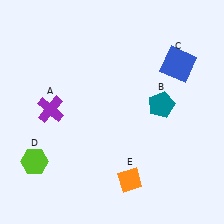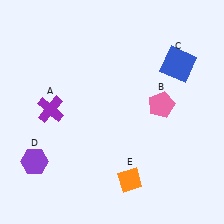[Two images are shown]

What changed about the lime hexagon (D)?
In Image 1, D is lime. In Image 2, it changed to purple.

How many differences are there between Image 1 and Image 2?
There are 2 differences between the two images.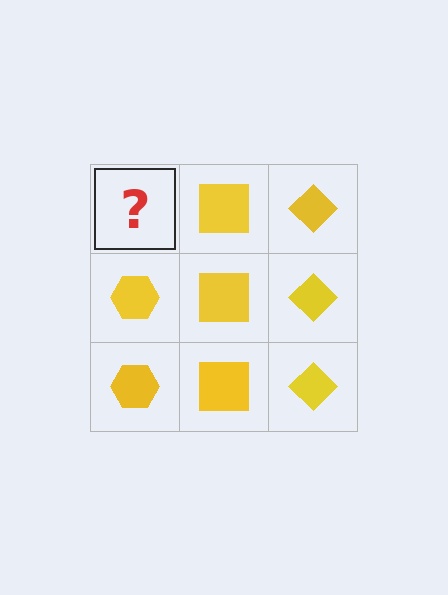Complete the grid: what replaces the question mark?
The question mark should be replaced with a yellow hexagon.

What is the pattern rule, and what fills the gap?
The rule is that each column has a consistent shape. The gap should be filled with a yellow hexagon.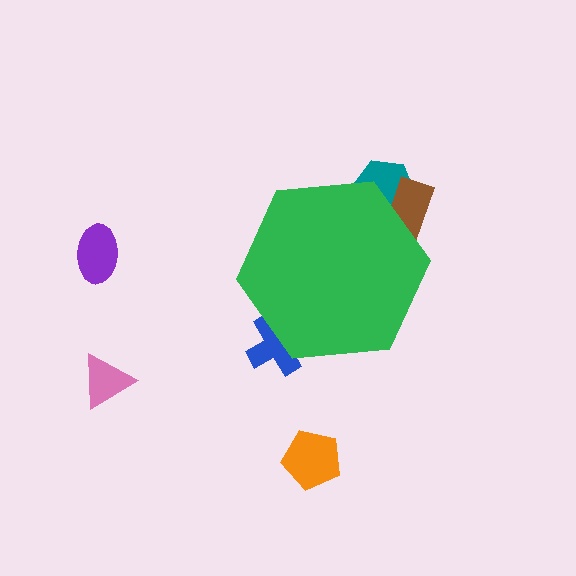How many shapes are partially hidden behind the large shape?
3 shapes are partially hidden.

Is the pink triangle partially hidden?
No, the pink triangle is fully visible.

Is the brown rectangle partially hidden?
Yes, the brown rectangle is partially hidden behind the green hexagon.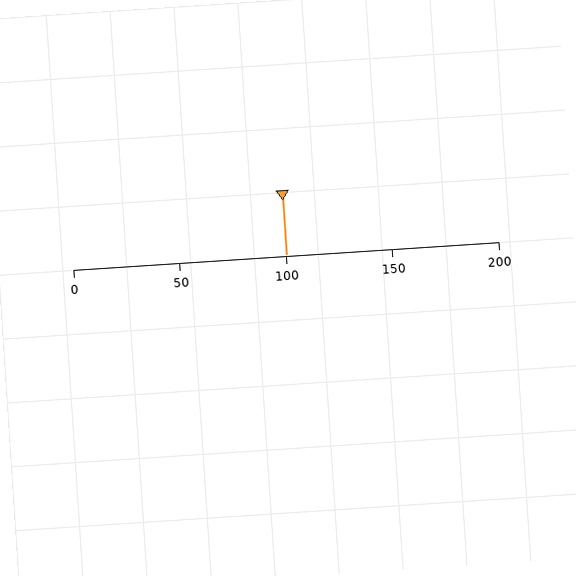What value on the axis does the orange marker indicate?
The marker indicates approximately 100.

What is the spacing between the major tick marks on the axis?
The major ticks are spaced 50 apart.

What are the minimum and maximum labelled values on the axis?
The axis runs from 0 to 200.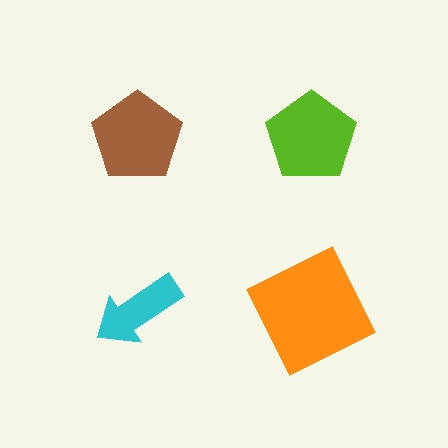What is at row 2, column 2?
An orange square.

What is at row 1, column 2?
A lime pentagon.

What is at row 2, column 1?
A cyan arrow.